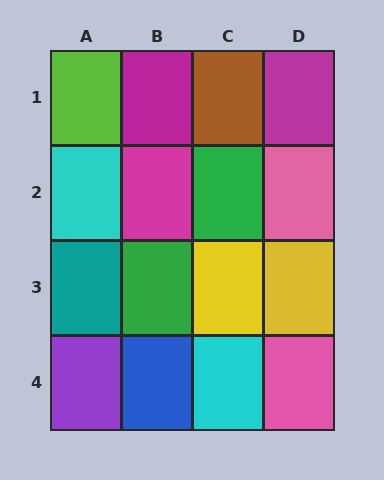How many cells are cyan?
2 cells are cyan.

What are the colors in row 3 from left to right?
Teal, green, yellow, yellow.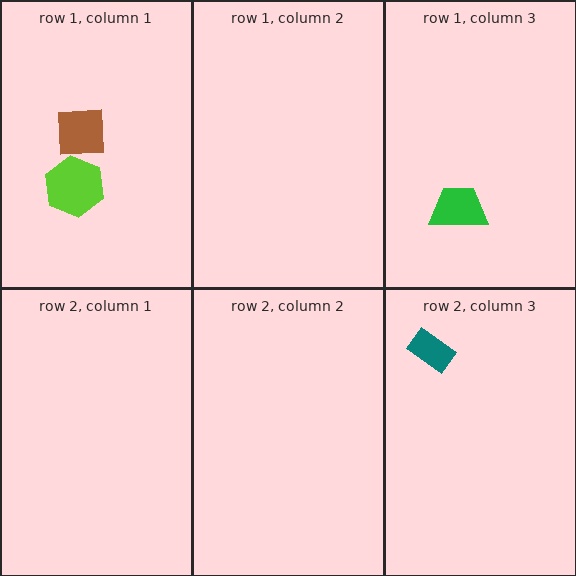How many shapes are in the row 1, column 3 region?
1.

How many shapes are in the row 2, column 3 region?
1.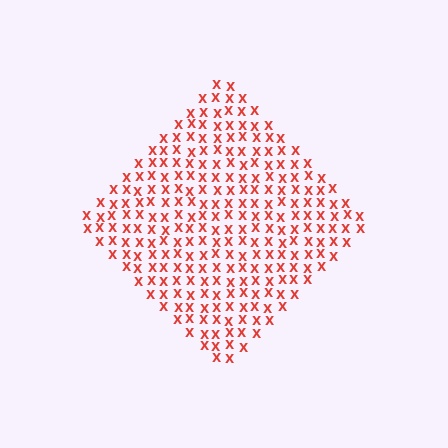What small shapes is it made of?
It is made of small letter X's.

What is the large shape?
The large shape is a diamond.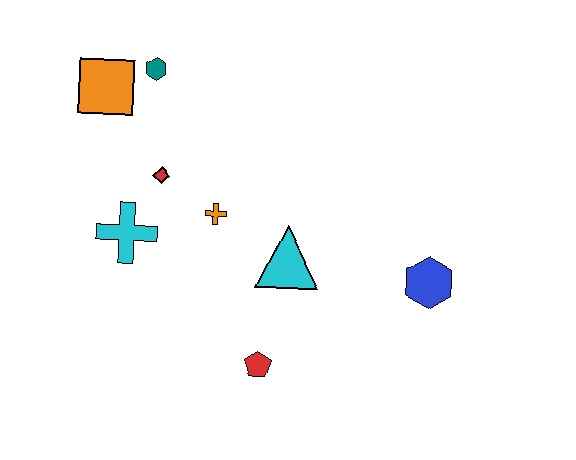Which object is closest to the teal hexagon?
The orange square is closest to the teal hexagon.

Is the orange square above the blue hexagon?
Yes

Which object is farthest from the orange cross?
The blue hexagon is farthest from the orange cross.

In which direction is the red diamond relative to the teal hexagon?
The red diamond is below the teal hexagon.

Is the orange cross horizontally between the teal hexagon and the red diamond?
No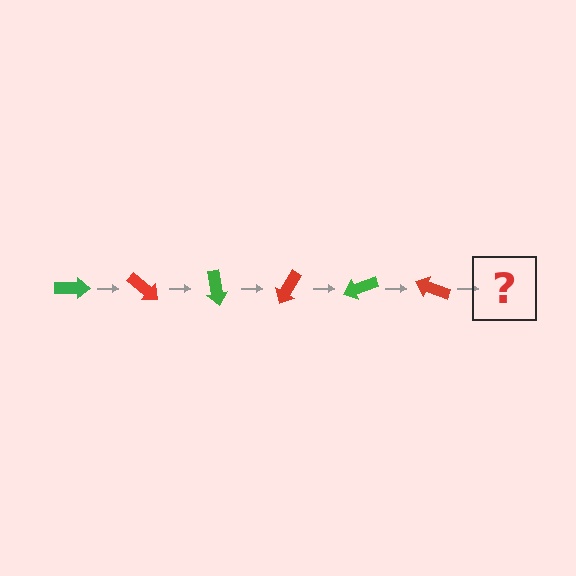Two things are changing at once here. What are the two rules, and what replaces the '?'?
The two rules are that it rotates 40 degrees each step and the color cycles through green and red. The '?' should be a green arrow, rotated 240 degrees from the start.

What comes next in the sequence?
The next element should be a green arrow, rotated 240 degrees from the start.